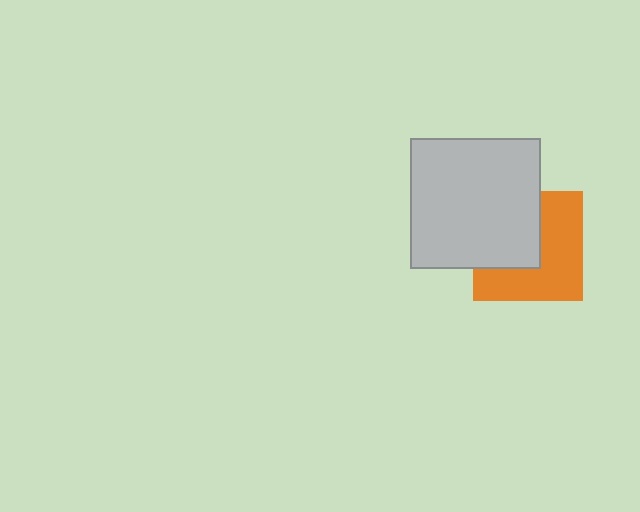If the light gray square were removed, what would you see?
You would see the complete orange square.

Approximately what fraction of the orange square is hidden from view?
Roughly 44% of the orange square is hidden behind the light gray square.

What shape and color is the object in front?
The object in front is a light gray square.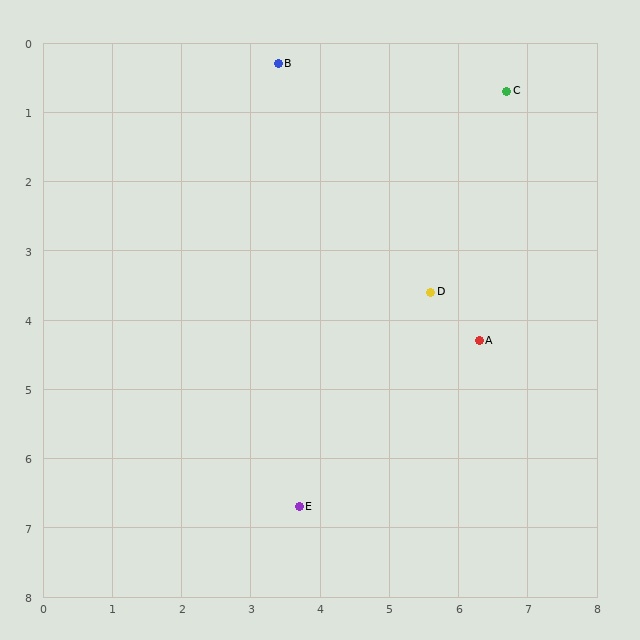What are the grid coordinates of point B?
Point B is at approximately (3.4, 0.3).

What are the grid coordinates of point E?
Point E is at approximately (3.7, 6.7).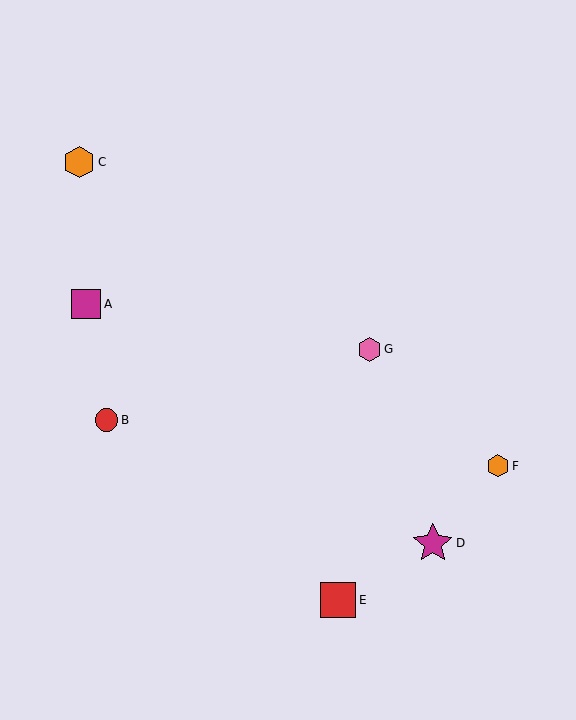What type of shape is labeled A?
Shape A is a magenta square.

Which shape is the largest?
The magenta star (labeled D) is the largest.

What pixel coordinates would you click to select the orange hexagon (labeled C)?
Click at (79, 162) to select the orange hexagon C.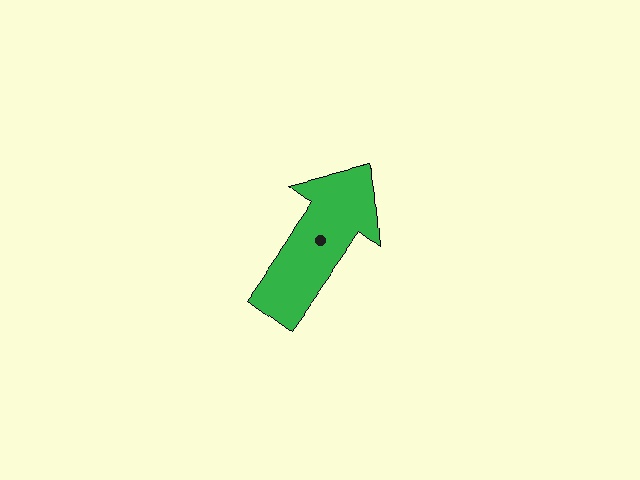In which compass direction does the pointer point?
Northeast.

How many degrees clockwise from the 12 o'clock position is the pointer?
Approximately 36 degrees.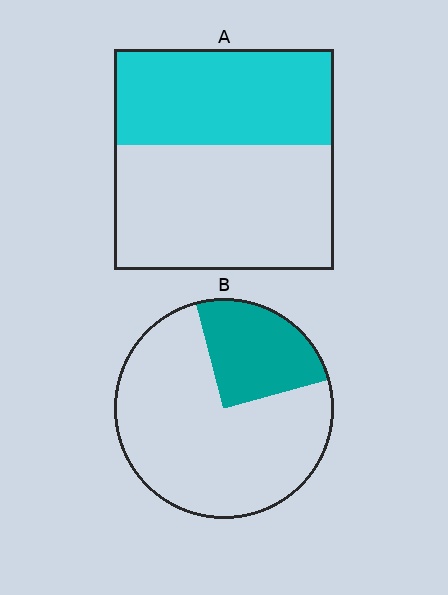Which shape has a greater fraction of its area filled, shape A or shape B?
Shape A.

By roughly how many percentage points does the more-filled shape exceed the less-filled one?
By roughly 20 percentage points (A over B).